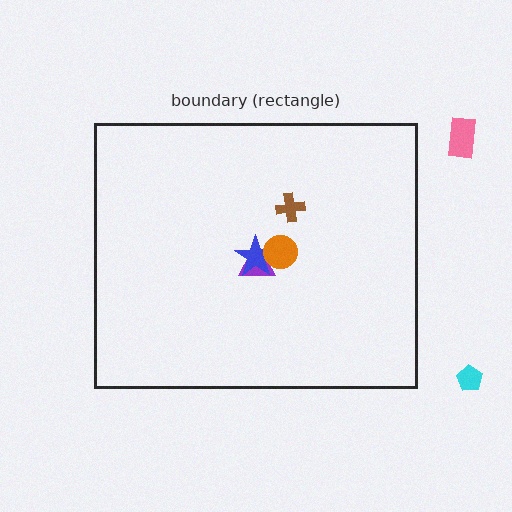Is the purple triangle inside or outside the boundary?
Inside.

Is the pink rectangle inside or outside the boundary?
Outside.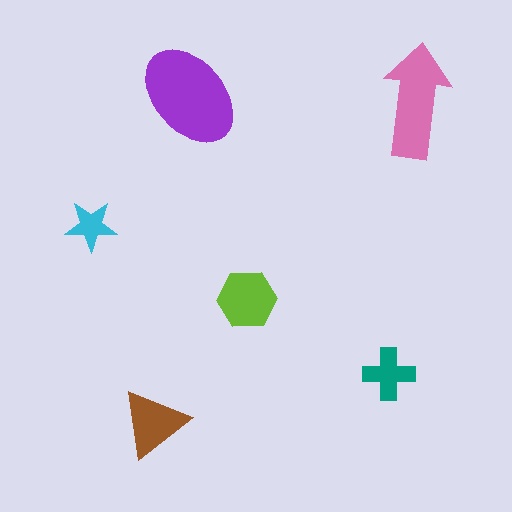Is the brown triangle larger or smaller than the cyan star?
Larger.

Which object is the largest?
The purple ellipse.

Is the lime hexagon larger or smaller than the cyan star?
Larger.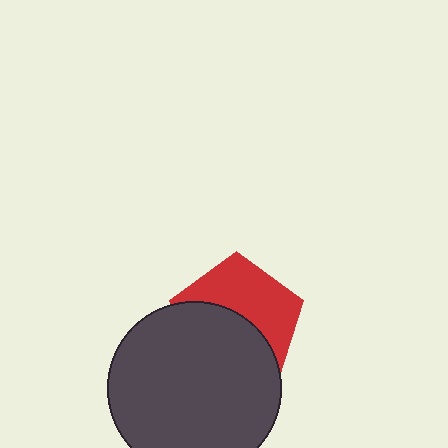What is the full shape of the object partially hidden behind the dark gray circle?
The partially hidden object is a red pentagon.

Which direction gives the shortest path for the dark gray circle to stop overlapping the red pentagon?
Moving down gives the shortest separation.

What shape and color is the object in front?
The object in front is a dark gray circle.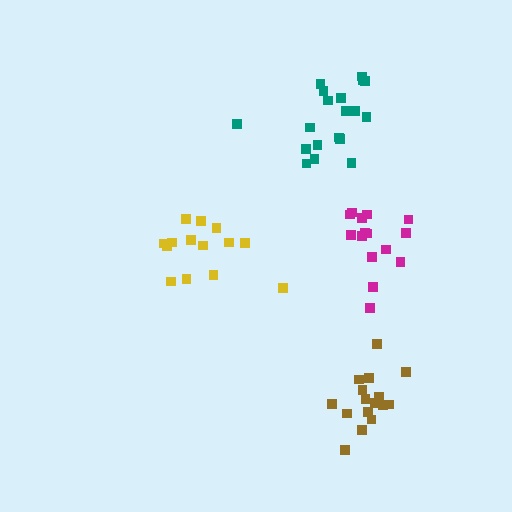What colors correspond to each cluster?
The clusters are colored: teal, yellow, magenta, brown.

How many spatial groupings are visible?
There are 4 spatial groupings.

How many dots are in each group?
Group 1: 19 dots, Group 2: 14 dots, Group 3: 15 dots, Group 4: 16 dots (64 total).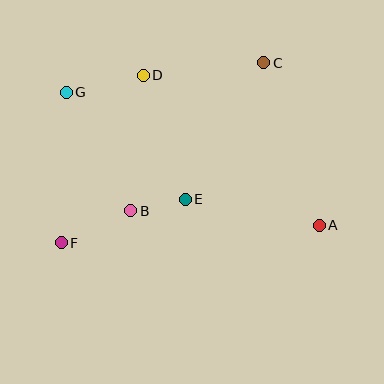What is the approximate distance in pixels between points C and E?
The distance between C and E is approximately 158 pixels.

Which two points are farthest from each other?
Points A and G are farthest from each other.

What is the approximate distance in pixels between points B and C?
The distance between B and C is approximately 199 pixels.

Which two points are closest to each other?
Points B and E are closest to each other.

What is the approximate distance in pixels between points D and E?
The distance between D and E is approximately 131 pixels.